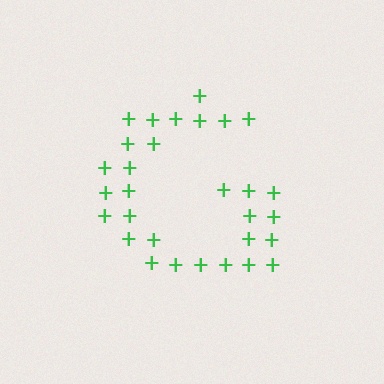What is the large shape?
The large shape is the letter G.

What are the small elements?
The small elements are plus signs.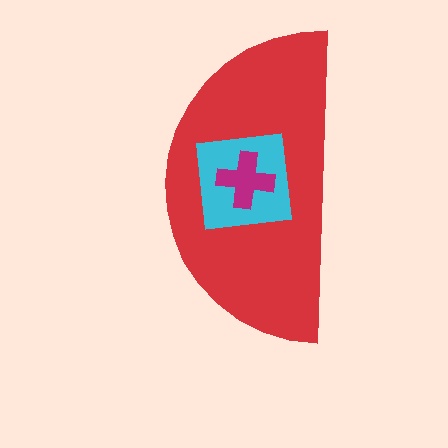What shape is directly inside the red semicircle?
The cyan square.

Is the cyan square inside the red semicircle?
Yes.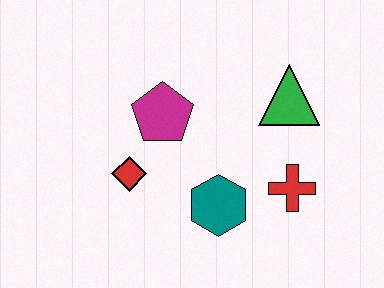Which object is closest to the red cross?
The teal hexagon is closest to the red cross.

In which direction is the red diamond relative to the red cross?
The red diamond is to the left of the red cross.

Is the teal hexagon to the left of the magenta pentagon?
No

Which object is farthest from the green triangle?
The red diamond is farthest from the green triangle.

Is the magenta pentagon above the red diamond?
Yes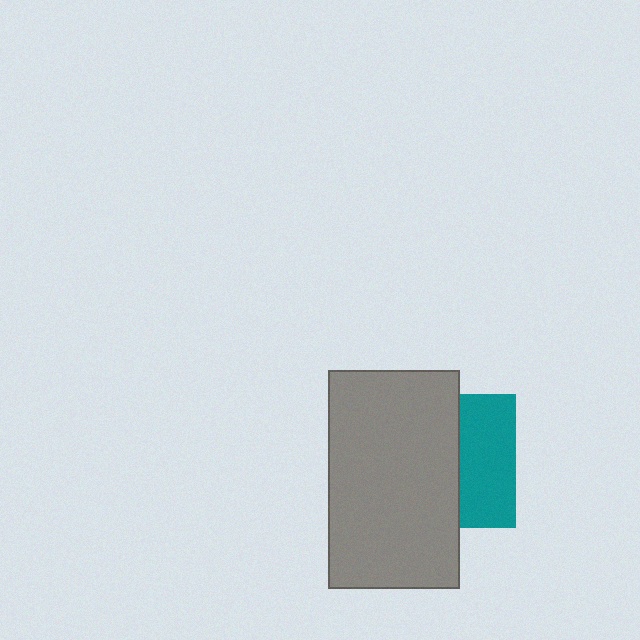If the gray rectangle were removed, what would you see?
You would see the complete teal square.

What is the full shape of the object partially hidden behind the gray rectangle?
The partially hidden object is a teal square.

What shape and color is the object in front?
The object in front is a gray rectangle.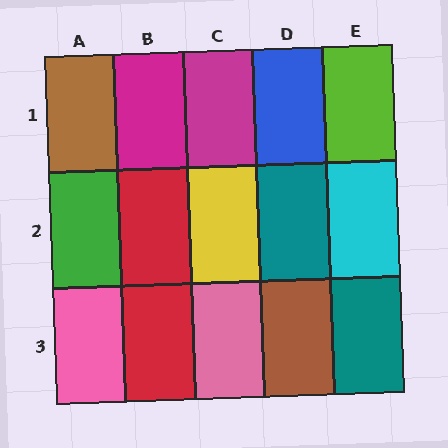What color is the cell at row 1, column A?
Brown.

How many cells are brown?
2 cells are brown.